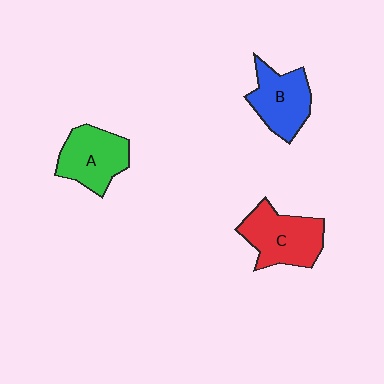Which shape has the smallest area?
Shape B (blue).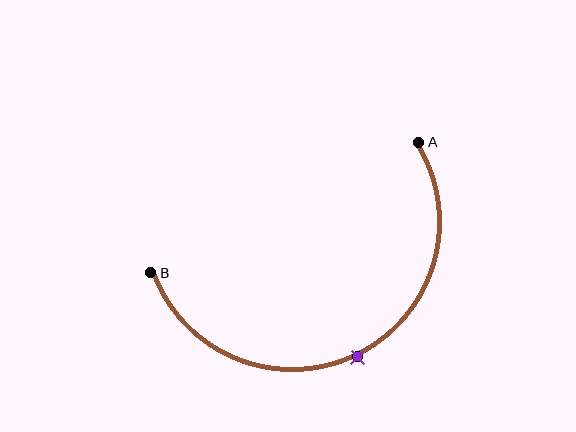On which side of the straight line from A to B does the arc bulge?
The arc bulges below the straight line connecting A and B.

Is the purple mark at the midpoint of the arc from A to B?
Yes. The purple mark lies on the arc at equal arc-length from both A and B — it is the arc midpoint.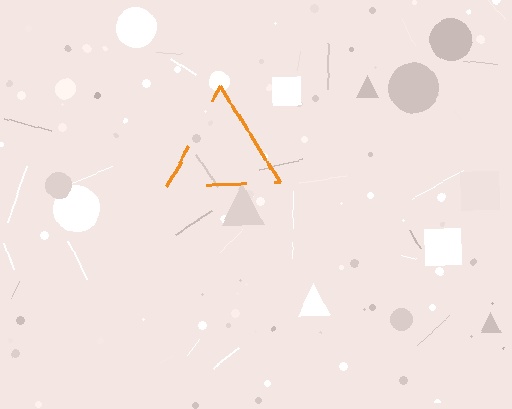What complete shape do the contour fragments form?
The contour fragments form a triangle.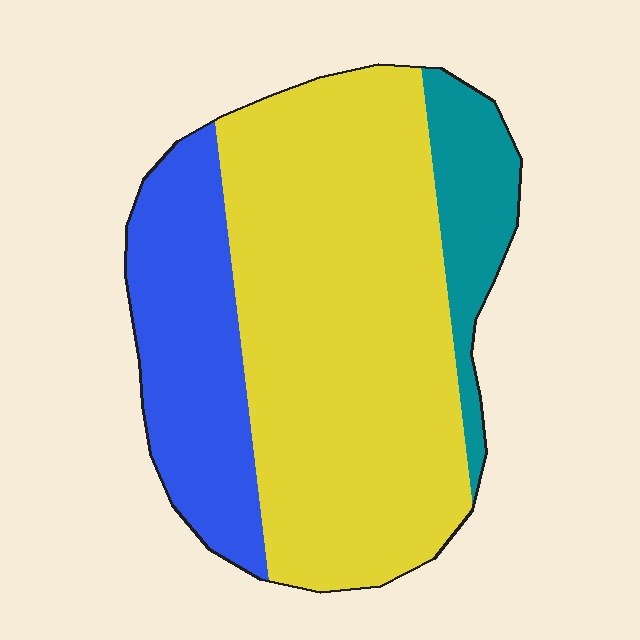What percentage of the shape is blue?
Blue takes up between a sixth and a third of the shape.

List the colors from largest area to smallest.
From largest to smallest: yellow, blue, teal.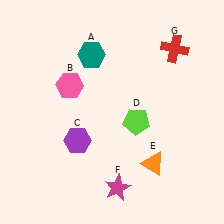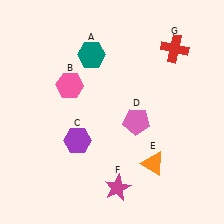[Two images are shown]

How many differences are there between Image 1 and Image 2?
There is 1 difference between the two images.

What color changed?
The pentagon (D) changed from lime in Image 1 to pink in Image 2.